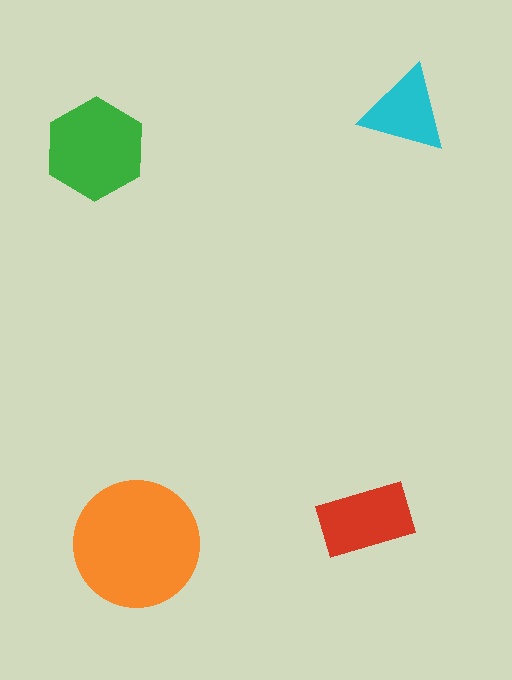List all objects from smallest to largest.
The cyan triangle, the red rectangle, the green hexagon, the orange circle.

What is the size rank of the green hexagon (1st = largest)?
2nd.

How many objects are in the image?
There are 4 objects in the image.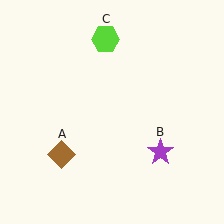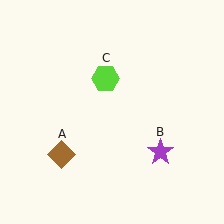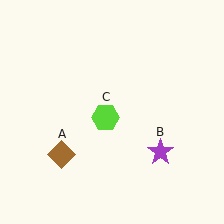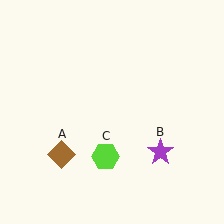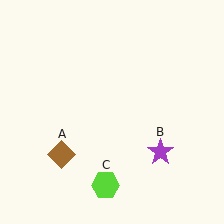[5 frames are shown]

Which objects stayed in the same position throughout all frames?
Brown diamond (object A) and purple star (object B) remained stationary.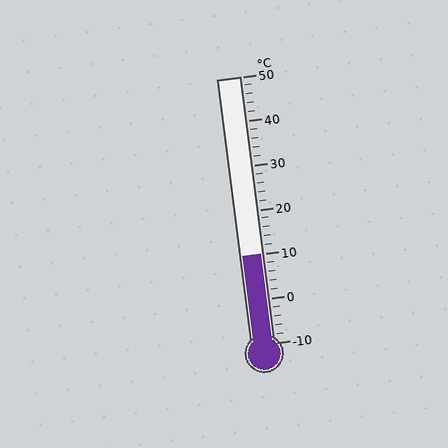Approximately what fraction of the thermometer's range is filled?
The thermometer is filled to approximately 35% of its range.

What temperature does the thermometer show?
The thermometer shows approximately 10°C.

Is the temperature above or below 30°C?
The temperature is below 30°C.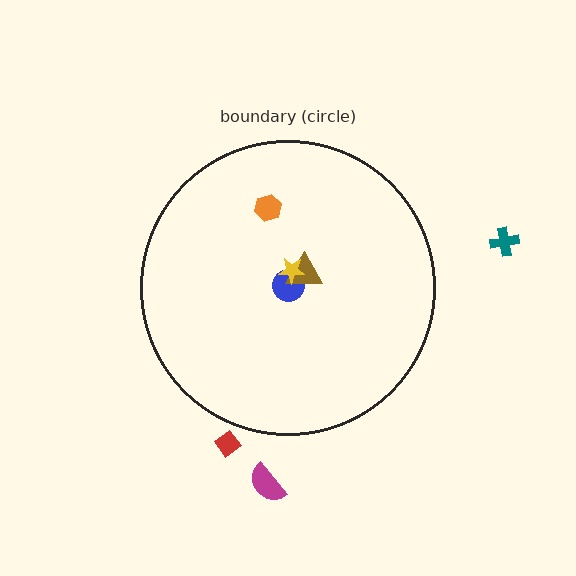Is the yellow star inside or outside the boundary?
Inside.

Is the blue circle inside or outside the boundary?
Inside.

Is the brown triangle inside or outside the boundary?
Inside.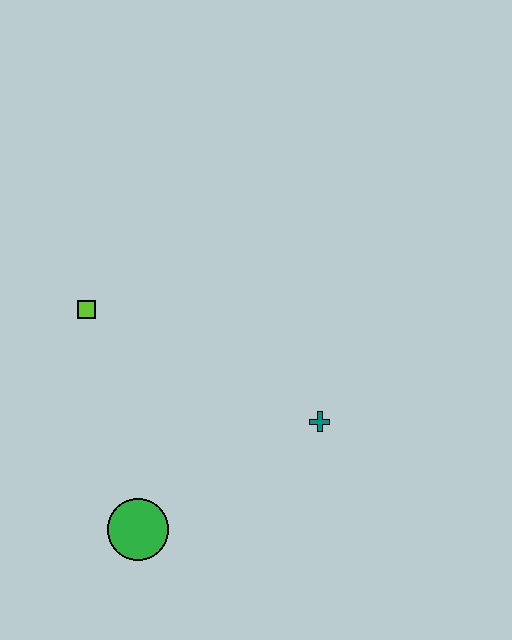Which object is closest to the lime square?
The green circle is closest to the lime square.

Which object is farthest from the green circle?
The lime square is farthest from the green circle.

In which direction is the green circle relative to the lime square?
The green circle is below the lime square.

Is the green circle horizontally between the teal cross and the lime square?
Yes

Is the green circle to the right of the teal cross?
No